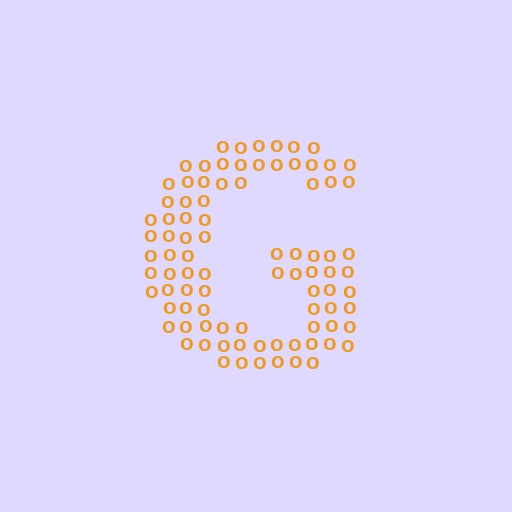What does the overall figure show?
The overall figure shows the letter G.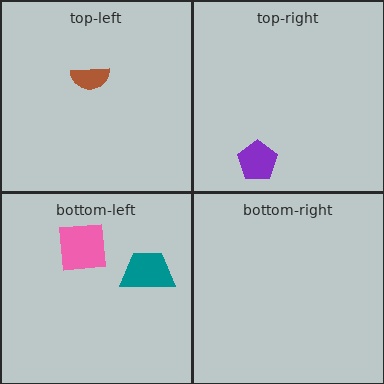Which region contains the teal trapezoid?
The bottom-left region.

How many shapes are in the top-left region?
1.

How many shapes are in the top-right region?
1.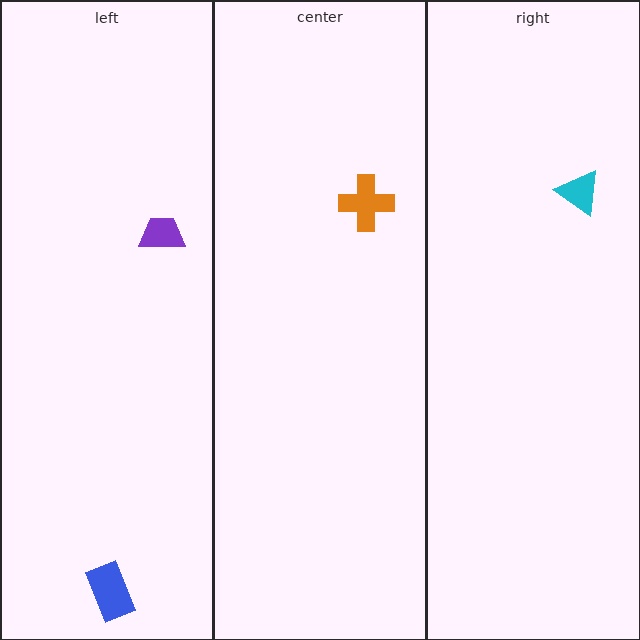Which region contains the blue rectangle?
The left region.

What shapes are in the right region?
The cyan triangle.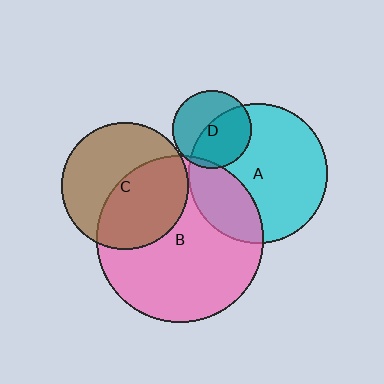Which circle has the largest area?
Circle B (pink).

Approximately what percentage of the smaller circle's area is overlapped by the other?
Approximately 5%.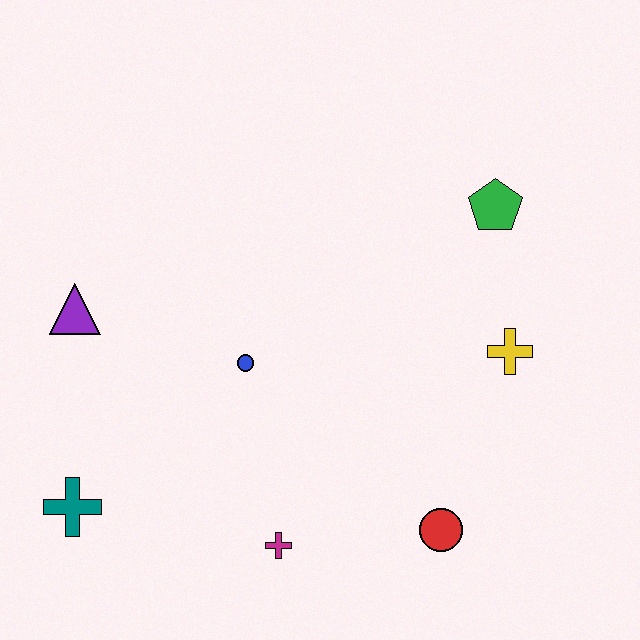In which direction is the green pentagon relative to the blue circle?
The green pentagon is to the right of the blue circle.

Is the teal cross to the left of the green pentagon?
Yes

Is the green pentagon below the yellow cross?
No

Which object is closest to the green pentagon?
The yellow cross is closest to the green pentagon.